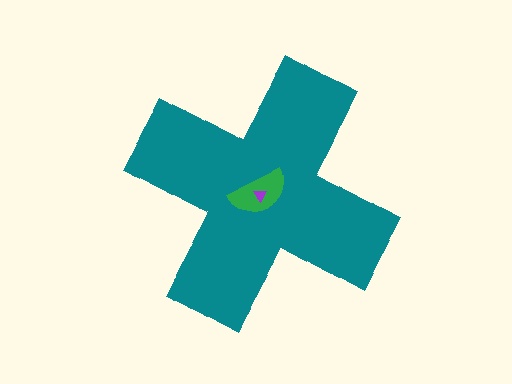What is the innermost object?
The purple triangle.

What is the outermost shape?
The teal cross.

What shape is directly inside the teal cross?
The green semicircle.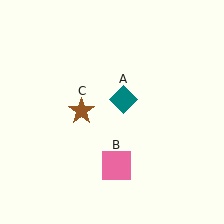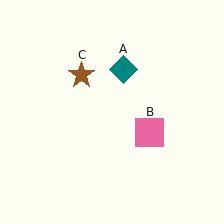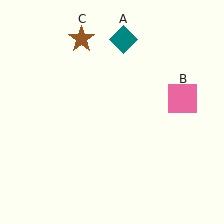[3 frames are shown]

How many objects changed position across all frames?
3 objects changed position: teal diamond (object A), pink square (object B), brown star (object C).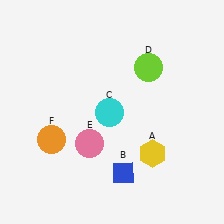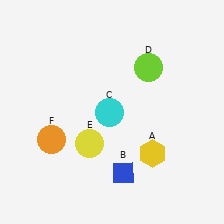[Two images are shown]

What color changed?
The circle (E) changed from pink in Image 1 to yellow in Image 2.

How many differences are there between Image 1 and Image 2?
There is 1 difference between the two images.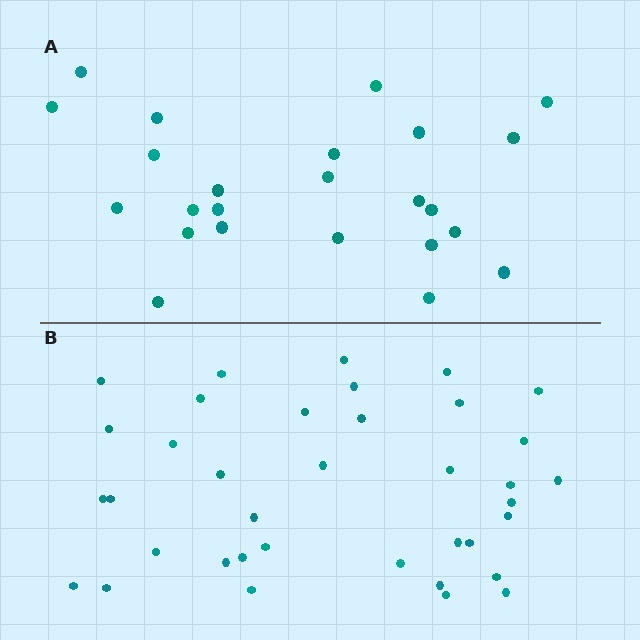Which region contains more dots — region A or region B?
Region B (the bottom region) has more dots.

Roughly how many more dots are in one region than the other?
Region B has approximately 15 more dots than region A.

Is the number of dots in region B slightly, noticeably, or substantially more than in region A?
Region B has substantially more. The ratio is roughly 1.5 to 1.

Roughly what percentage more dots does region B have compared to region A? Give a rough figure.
About 55% more.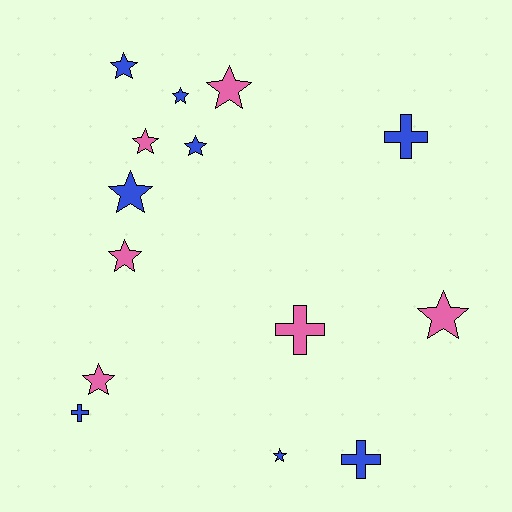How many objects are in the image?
There are 14 objects.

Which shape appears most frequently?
Star, with 10 objects.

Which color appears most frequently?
Blue, with 8 objects.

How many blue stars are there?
There are 5 blue stars.